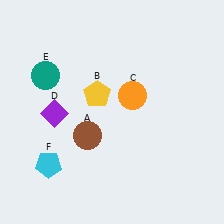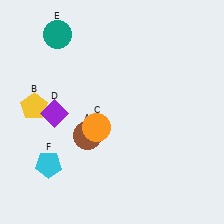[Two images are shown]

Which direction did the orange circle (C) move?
The orange circle (C) moved left.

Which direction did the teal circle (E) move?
The teal circle (E) moved up.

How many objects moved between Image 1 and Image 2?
3 objects moved between the two images.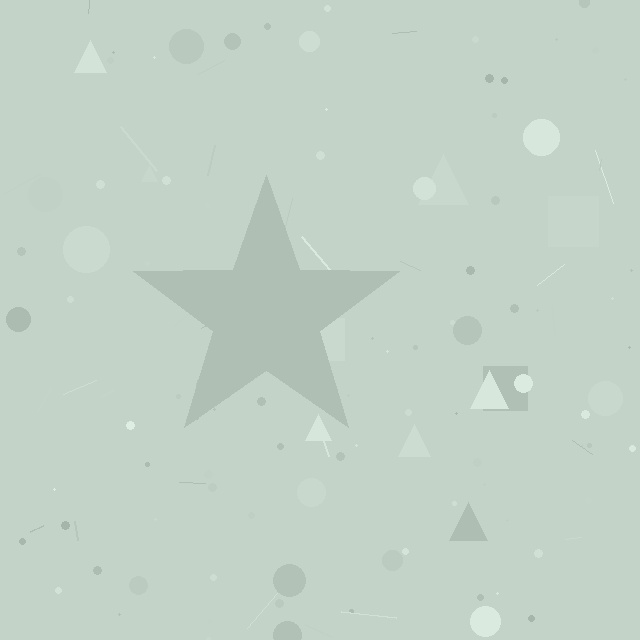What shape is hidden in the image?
A star is hidden in the image.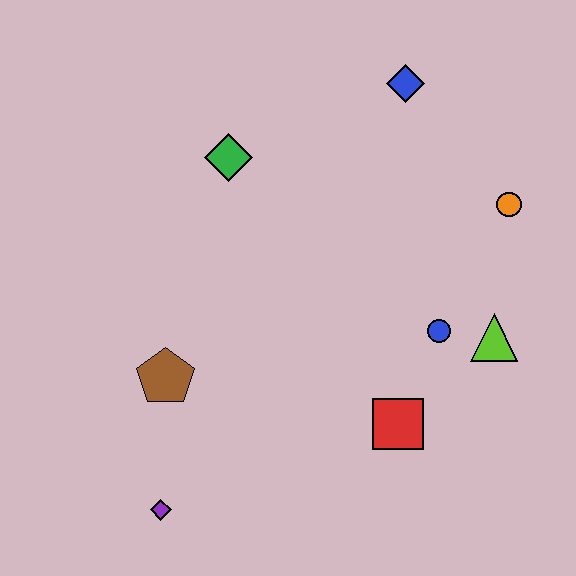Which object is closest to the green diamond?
The blue diamond is closest to the green diamond.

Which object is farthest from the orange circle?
The purple diamond is farthest from the orange circle.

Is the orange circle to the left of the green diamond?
No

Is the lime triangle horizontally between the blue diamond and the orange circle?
Yes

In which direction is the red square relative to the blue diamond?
The red square is below the blue diamond.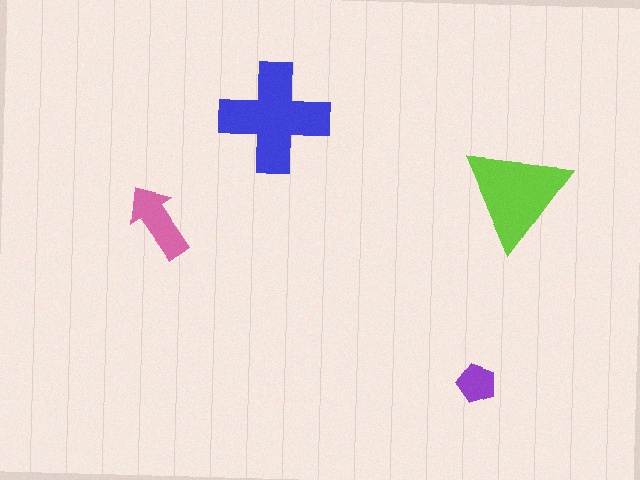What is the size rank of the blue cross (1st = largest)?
1st.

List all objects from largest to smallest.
The blue cross, the lime triangle, the pink arrow, the purple pentagon.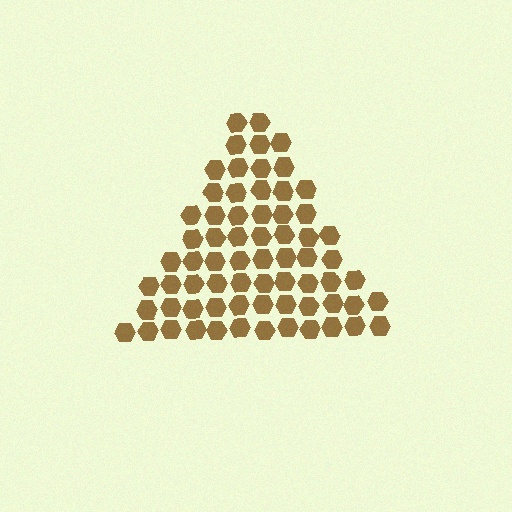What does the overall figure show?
The overall figure shows a triangle.